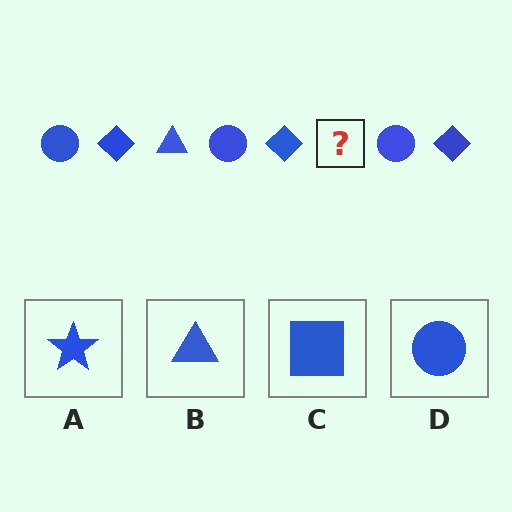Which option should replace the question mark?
Option B.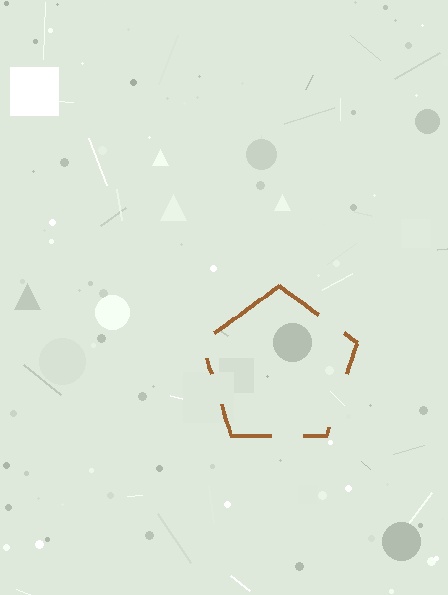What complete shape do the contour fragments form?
The contour fragments form a pentagon.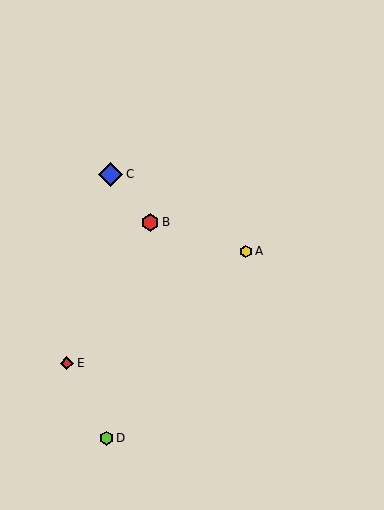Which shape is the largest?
The blue diamond (labeled C) is the largest.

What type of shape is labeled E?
Shape E is a red diamond.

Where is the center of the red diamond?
The center of the red diamond is at (67, 363).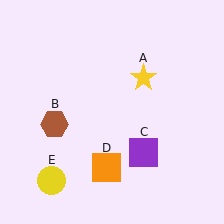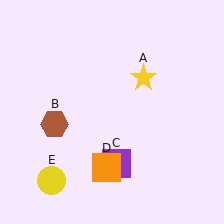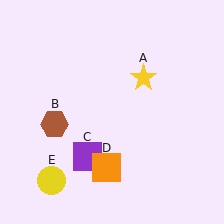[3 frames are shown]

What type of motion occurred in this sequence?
The purple square (object C) rotated clockwise around the center of the scene.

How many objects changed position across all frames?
1 object changed position: purple square (object C).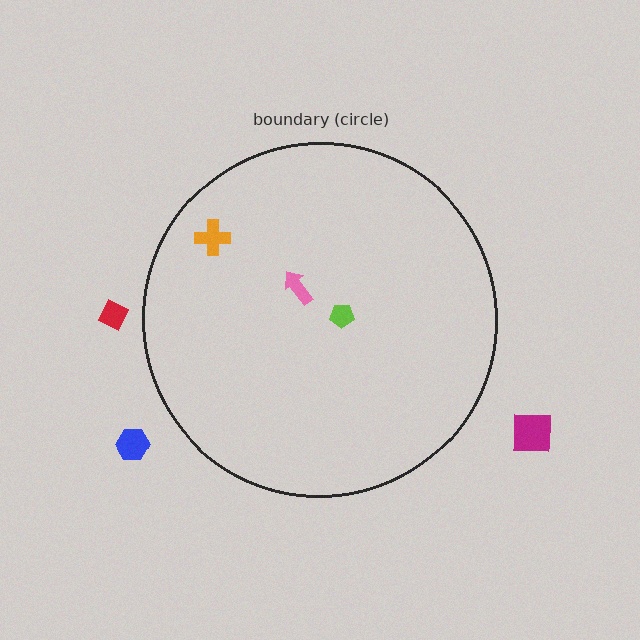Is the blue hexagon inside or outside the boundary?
Outside.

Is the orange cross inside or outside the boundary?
Inside.